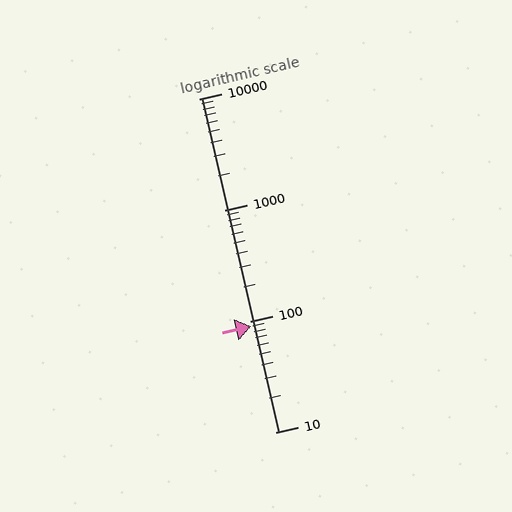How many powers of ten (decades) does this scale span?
The scale spans 3 decades, from 10 to 10000.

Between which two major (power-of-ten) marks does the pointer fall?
The pointer is between 10 and 100.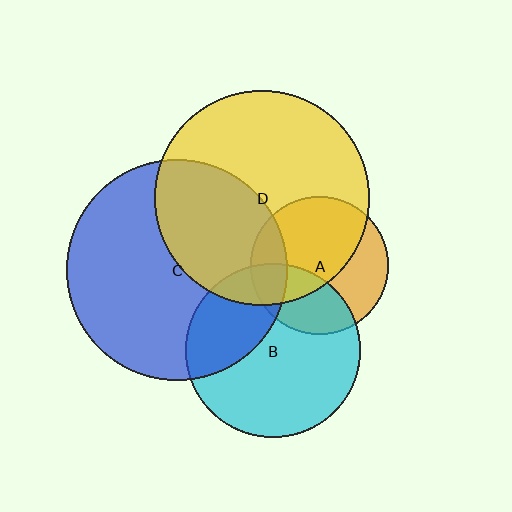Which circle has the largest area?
Circle C (blue).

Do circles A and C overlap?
Yes.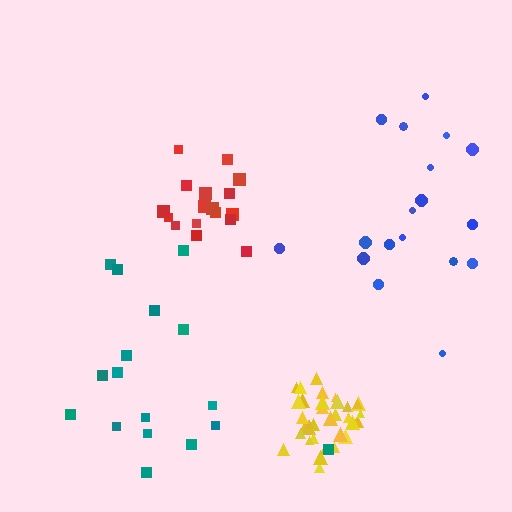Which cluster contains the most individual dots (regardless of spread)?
Yellow (34).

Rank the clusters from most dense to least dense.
yellow, red, blue, teal.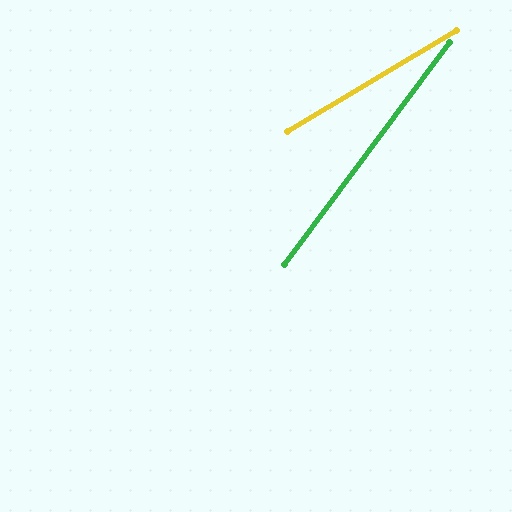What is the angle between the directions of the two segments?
Approximately 22 degrees.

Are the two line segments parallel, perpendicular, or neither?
Neither parallel nor perpendicular — they differ by about 22°.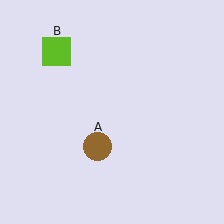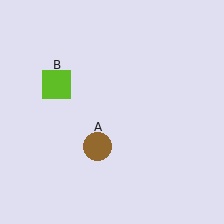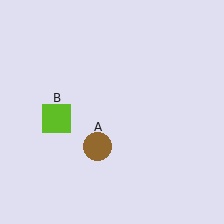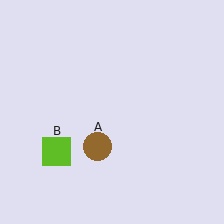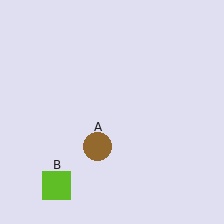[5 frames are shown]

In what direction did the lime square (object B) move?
The lime square (object B) moved down.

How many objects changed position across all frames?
1 object changed position: lime square (object B).